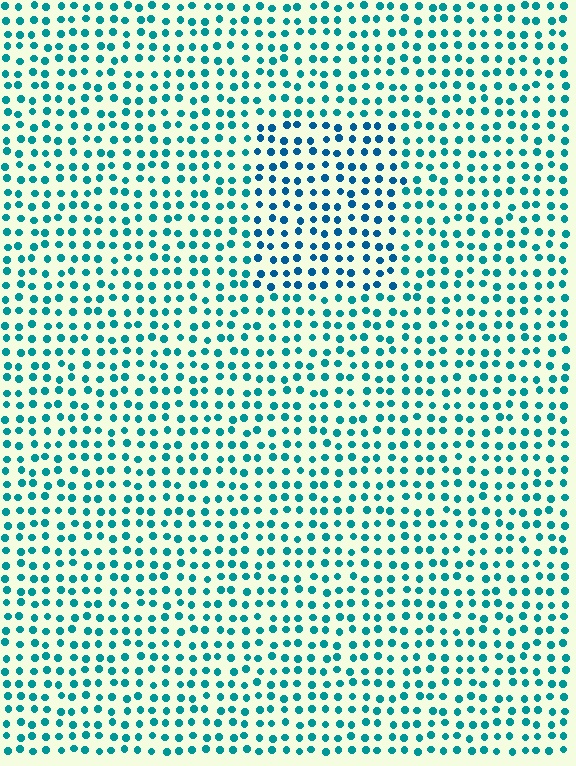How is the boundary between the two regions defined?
The boundary is defined purely by a slight shift in hue (about 24 degrees). Spacing, size, and orientation are identical on both sides.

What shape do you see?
I see a rectangle.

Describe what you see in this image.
The image is filled with small teal elements in a uniform arrangement. A rectangle-shaped region is visible where the elements are tinted to a slightly different hue, forming a subtle color boundary.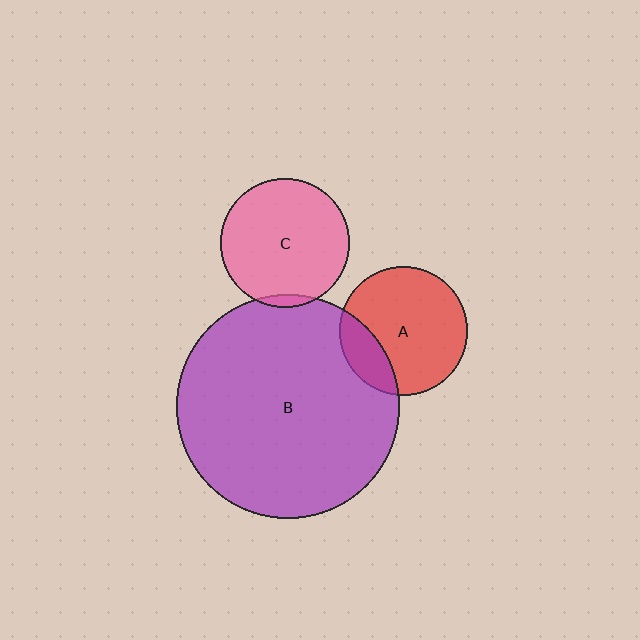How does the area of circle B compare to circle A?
Approximately 3.0 times.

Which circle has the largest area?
Circle B (purple).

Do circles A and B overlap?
Yes.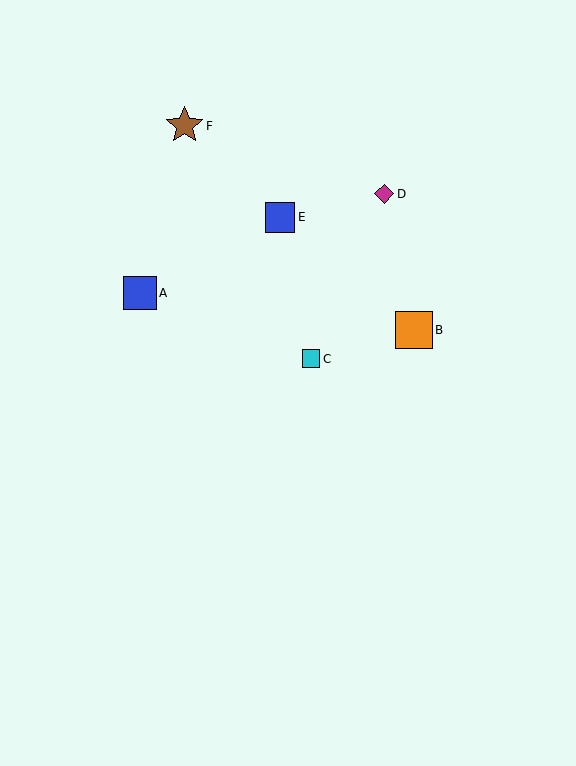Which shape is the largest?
The brown star (labeled F) is the largest.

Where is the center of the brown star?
The center of the brown star is at (184, 126).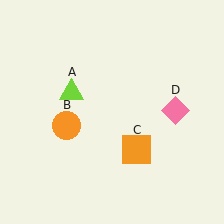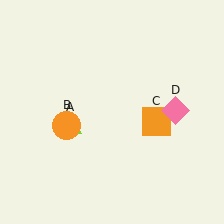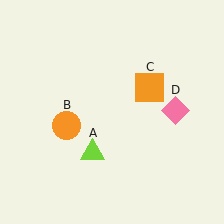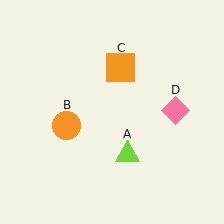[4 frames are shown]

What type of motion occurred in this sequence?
The lime triangle (object A), orange square (object C) rotated counterclockwise around the center of the scene.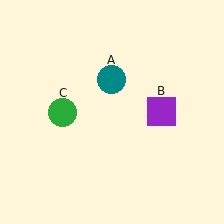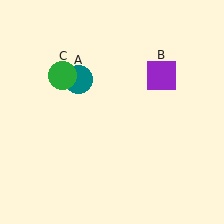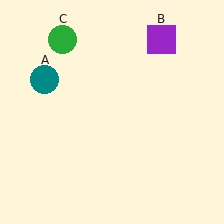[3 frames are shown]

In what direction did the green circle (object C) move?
The green circle (object C) moved up.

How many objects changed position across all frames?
3 objects changed position: teal circle (object A), purple square (object B), green circle (object C).